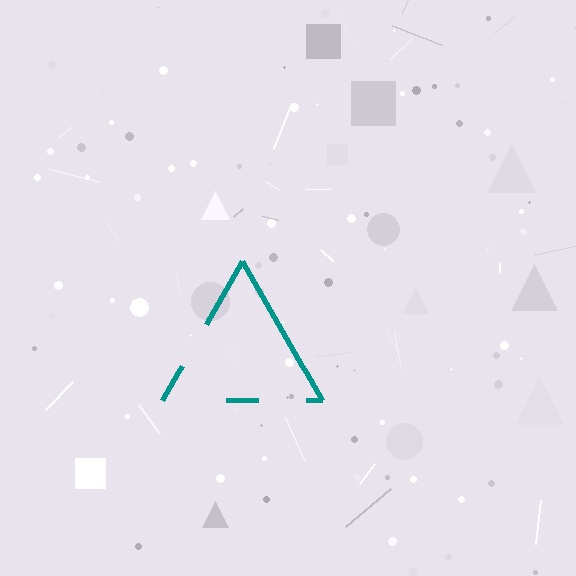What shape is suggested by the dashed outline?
The dashed outline suggests a triangle.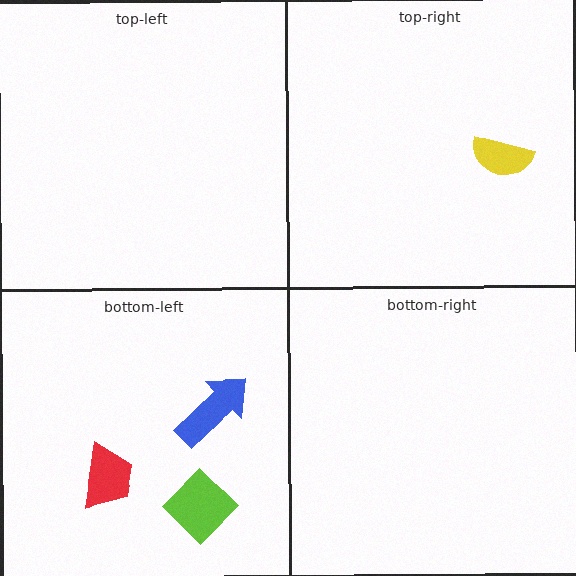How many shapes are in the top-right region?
1.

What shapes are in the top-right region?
The yellow semicircle.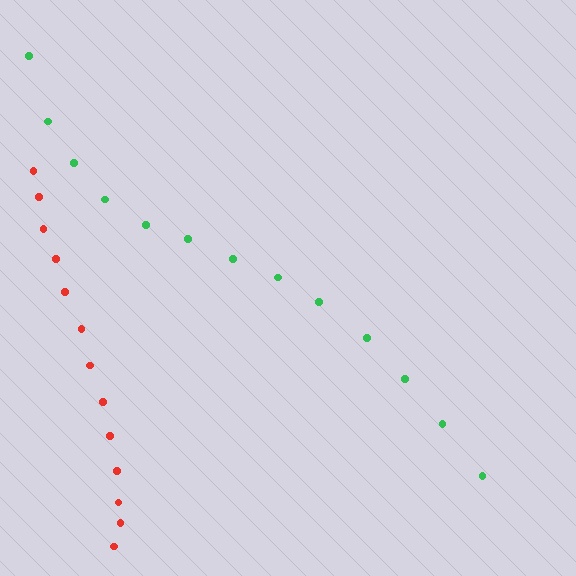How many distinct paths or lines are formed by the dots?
There are 2 distinct paths.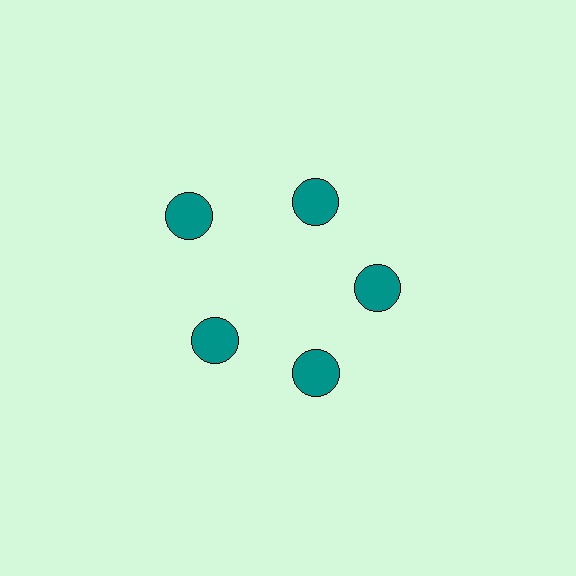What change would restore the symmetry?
The symmetry would be restored by moving it inward, back onto the ring so that all 5 circles sit at equal angles and equal distance from the center.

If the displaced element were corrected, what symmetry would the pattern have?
It would have 5-fold rotational symmetry — the pattern would map onto itself every 72 degrees.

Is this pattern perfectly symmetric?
No. The 5 teal circles are arranged in a ring, but one element near the 10 o'clock position is pushed outward from the center, breaking the 5-fold rotational symmetry.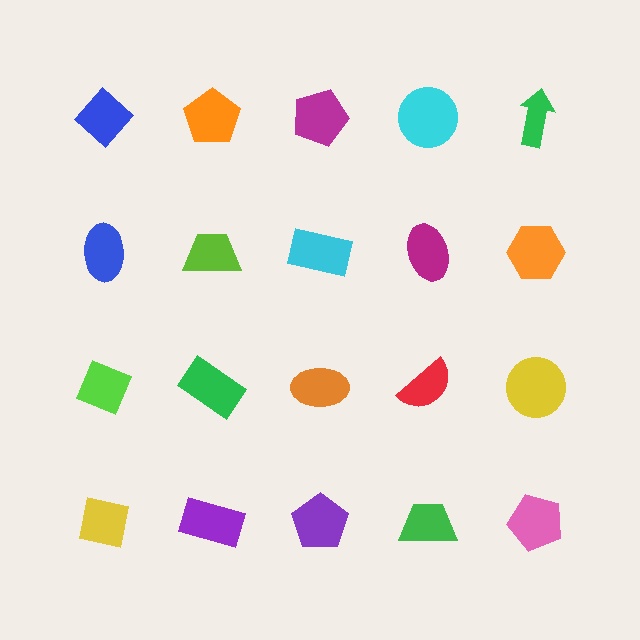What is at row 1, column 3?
A magenta pentagon.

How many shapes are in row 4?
5 shapes.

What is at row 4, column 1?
A yellow square.